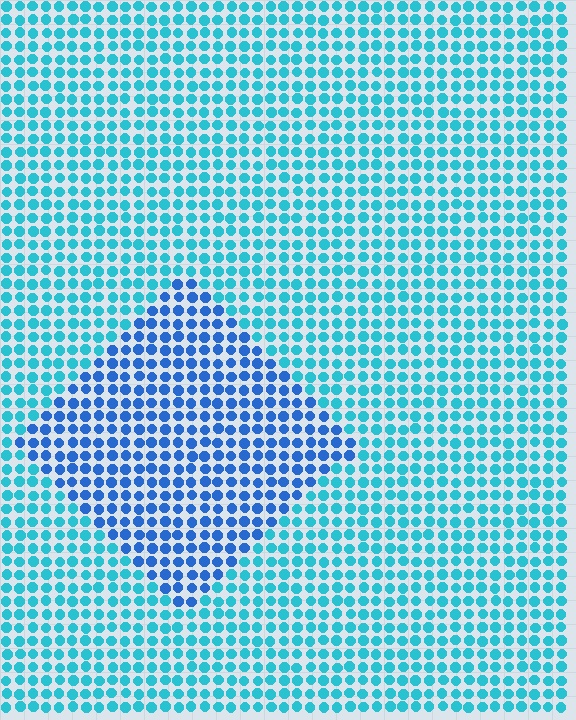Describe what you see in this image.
The image is filled with small cyan elements in a uniform arrangement. A diamond-shaped region is visible where the elements are tinted to a slightly different hue, forming a subtle color boundary.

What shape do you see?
I see a diamond.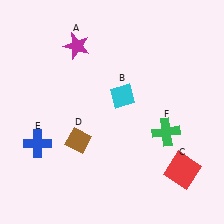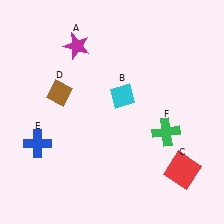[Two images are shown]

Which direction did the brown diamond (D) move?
The brown diamond (D) moved up.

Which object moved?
The brown diamond (D) moved up.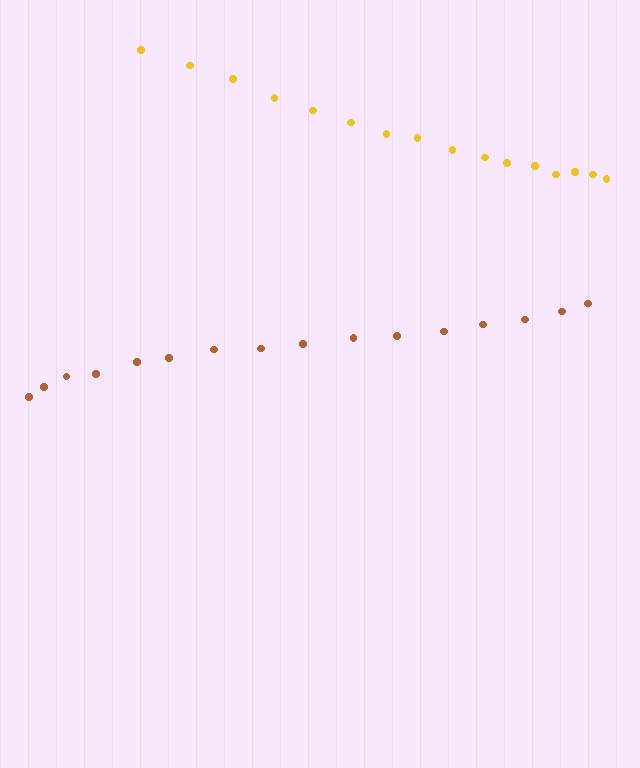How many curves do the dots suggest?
There are 2 distinct paths.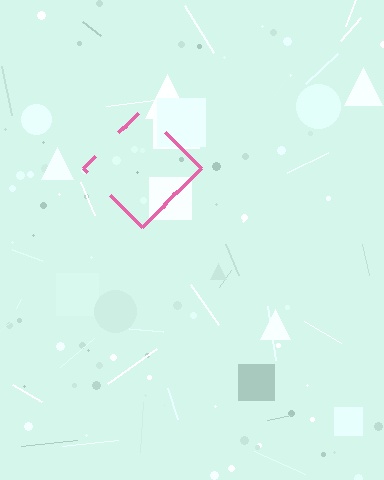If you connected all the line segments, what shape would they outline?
They would outline a diamond.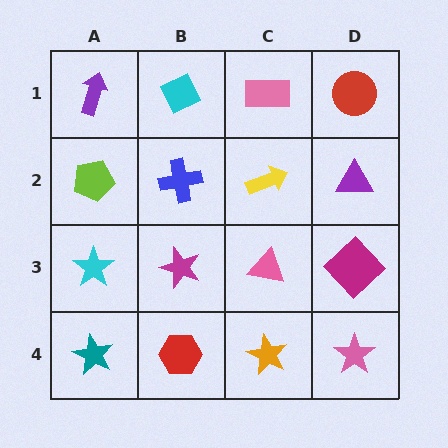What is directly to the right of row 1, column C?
A red circle.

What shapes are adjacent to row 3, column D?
A purple triangle (row 2, column D), a pink star (row 4, column D), a pink triangle (row 3, column C).